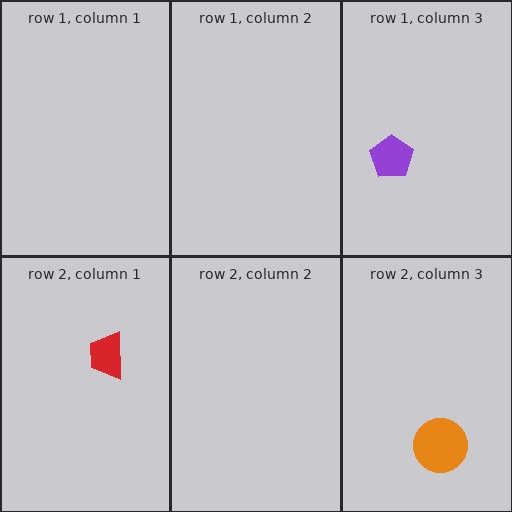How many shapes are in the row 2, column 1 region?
1.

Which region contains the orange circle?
The row 2, column 3 region.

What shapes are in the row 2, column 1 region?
The red trapezoid.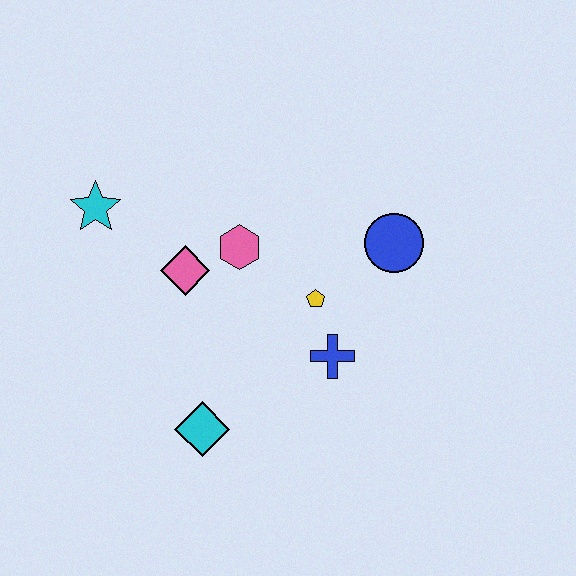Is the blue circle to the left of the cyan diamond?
No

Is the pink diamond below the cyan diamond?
No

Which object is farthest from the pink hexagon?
The cyan diamond is farthest from the pink hexagon.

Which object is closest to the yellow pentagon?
The blue cross is closest to the yellow pentagon.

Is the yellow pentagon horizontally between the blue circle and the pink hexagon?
Yes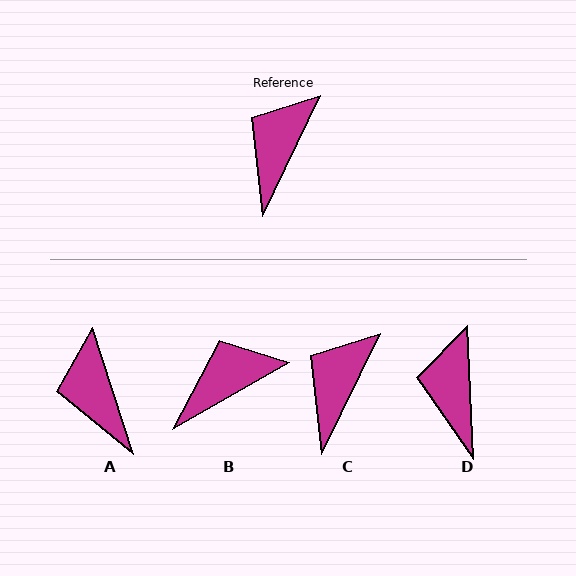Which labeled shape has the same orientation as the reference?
C.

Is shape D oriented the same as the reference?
No, it is off by about 28 degrees.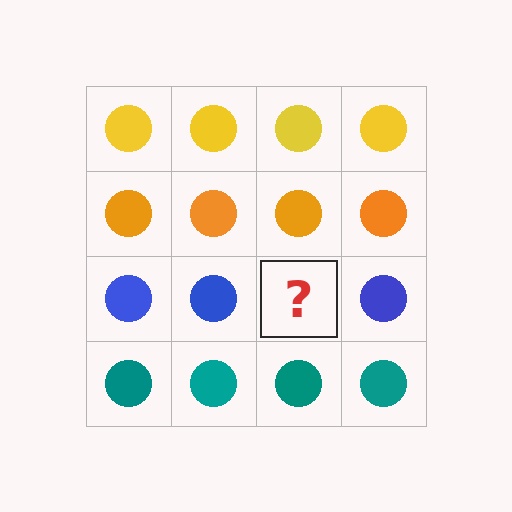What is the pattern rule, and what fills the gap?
The rule is that each row has a consistent color. The gap should be filled with a blue circle.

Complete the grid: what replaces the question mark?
The question mark should be replaced with a blue circle.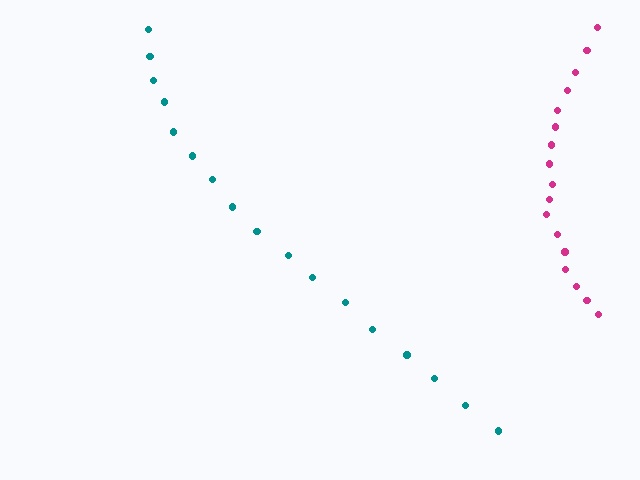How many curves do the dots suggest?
There are 2 distinct paths.